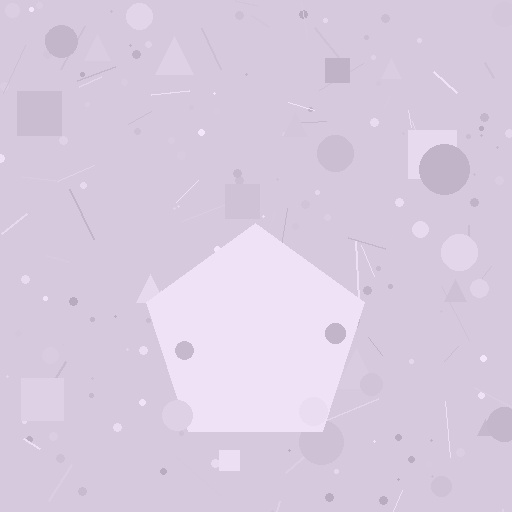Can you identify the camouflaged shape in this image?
The camouflaged shape is a pentagon.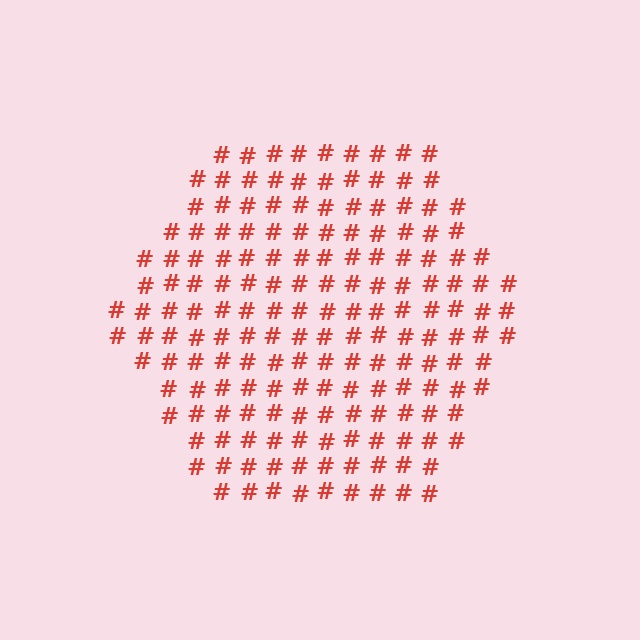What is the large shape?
The large shape is a hexagon.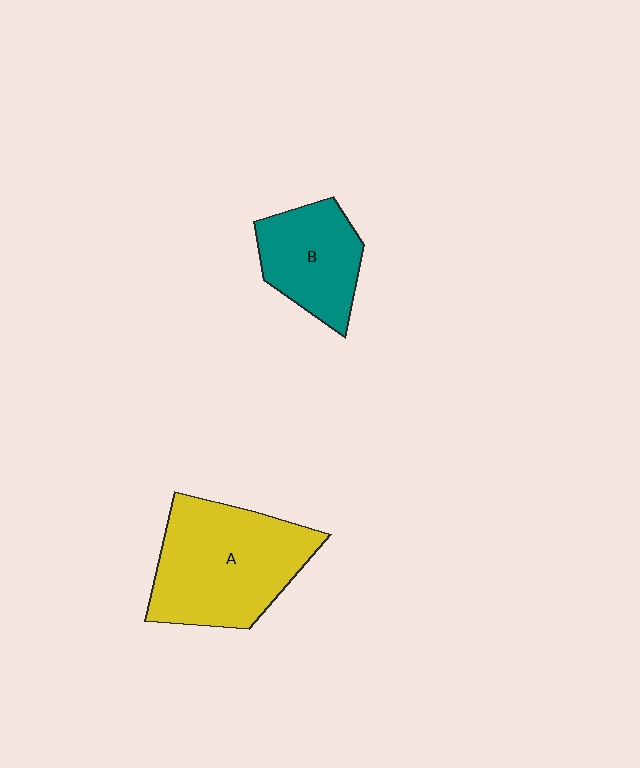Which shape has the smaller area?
Shape B (teal).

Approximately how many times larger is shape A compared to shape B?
Approximately 1.7 times.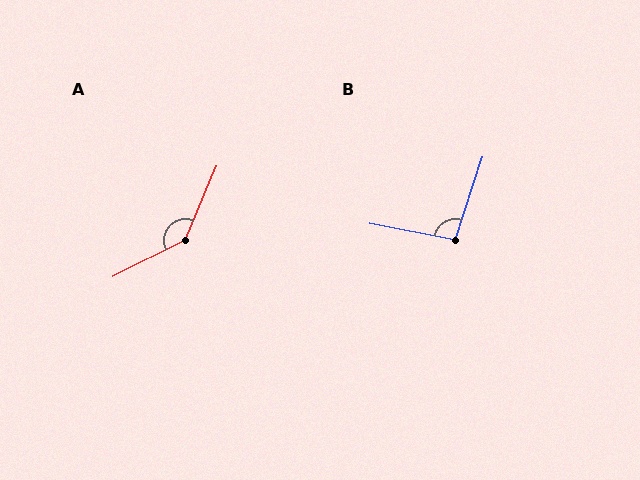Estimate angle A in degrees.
Approximately 140 degrees.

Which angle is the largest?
A, at approximately 140 degrees.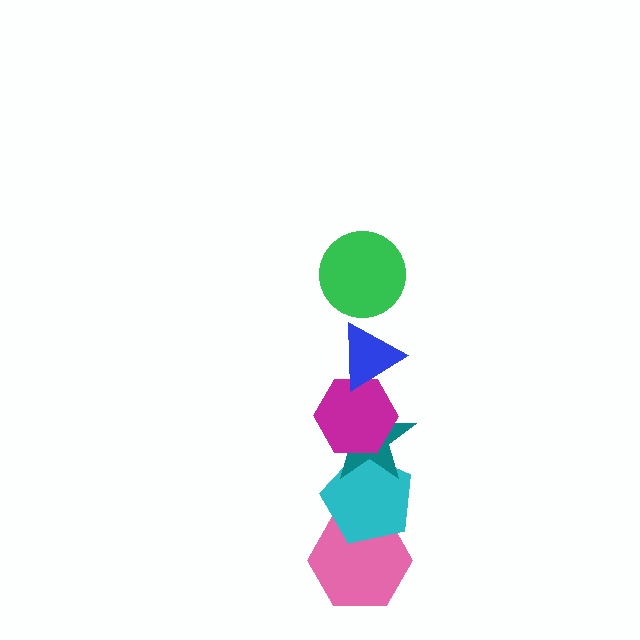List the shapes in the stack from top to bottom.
From top to bottom: the green circle, the blue triangle, the magenta hexagon, the teal star, the cyan pentagon, the pink hexagon.